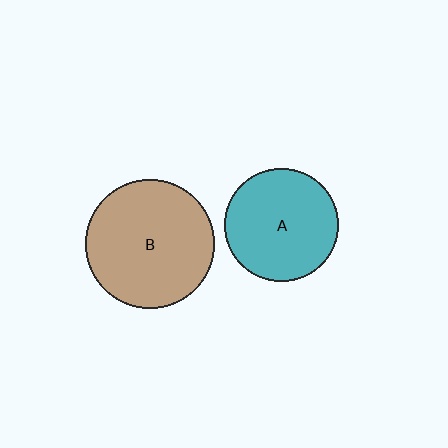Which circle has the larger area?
Circle B (brown).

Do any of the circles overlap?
No, none of the circles overlap.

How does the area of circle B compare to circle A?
Approximately 1.3 times.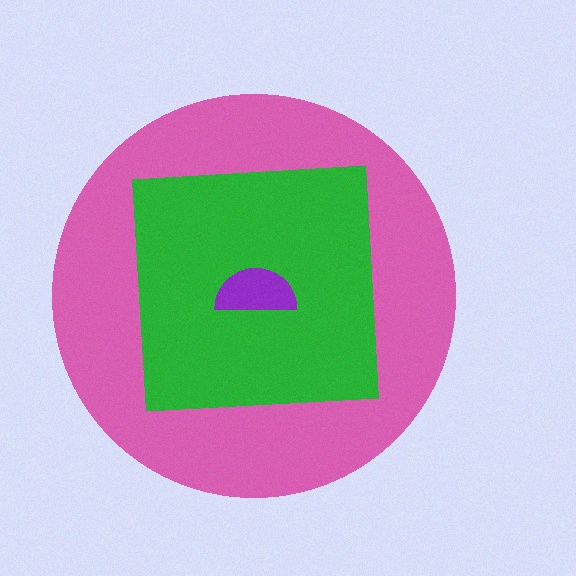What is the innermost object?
The purple semicircle.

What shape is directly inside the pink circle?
The green square.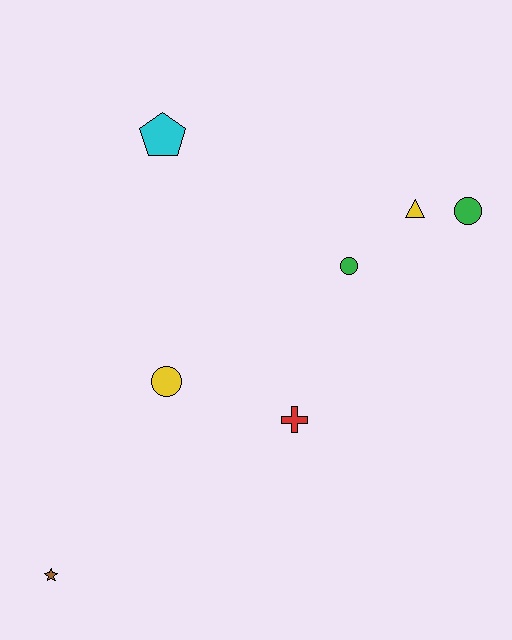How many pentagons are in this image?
There is 1 pentagon.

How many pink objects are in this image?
There are no pink objects.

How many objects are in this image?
There are 7 objects.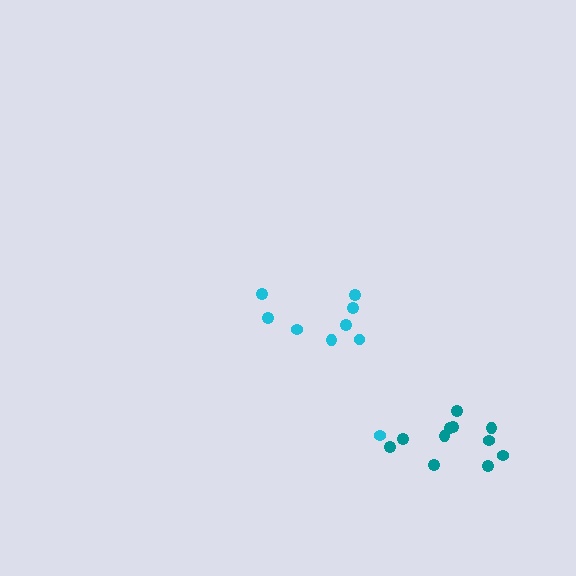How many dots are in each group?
Group 1: 9 dots, Group 2: 11 dots (20 total).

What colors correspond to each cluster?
The clusters are colored: cyan, teal.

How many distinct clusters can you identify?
There are 2 distinct clusters.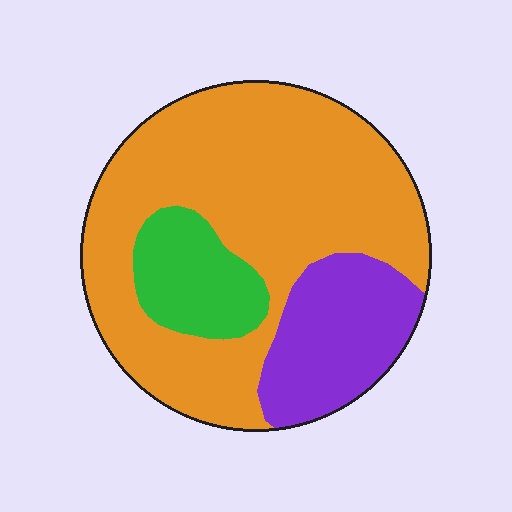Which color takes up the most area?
Orange, at roughly 65%.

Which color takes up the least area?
Green, at roughly 15%.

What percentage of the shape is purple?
Purple covers about 20% of the shape.